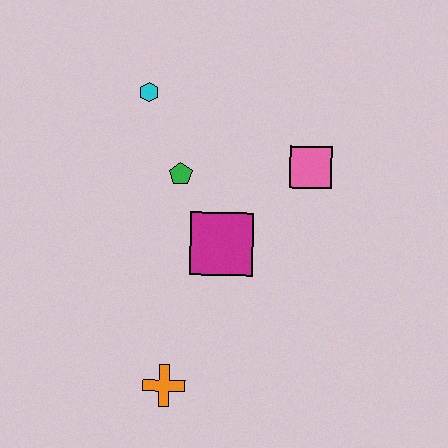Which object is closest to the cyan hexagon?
The green pentagon is closest to the cyan hexagon.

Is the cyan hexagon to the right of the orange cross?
No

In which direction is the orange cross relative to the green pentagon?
The orange cross is below the green pentagon.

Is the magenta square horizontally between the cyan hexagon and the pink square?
Yes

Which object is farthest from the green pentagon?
The orange cross is farthest from the green pentagon.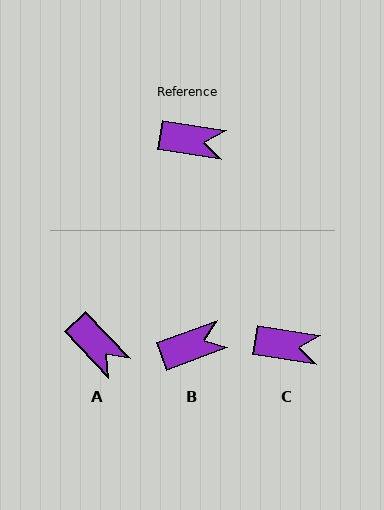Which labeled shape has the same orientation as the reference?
C.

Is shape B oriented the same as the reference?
No, it is off by about 30 degrees.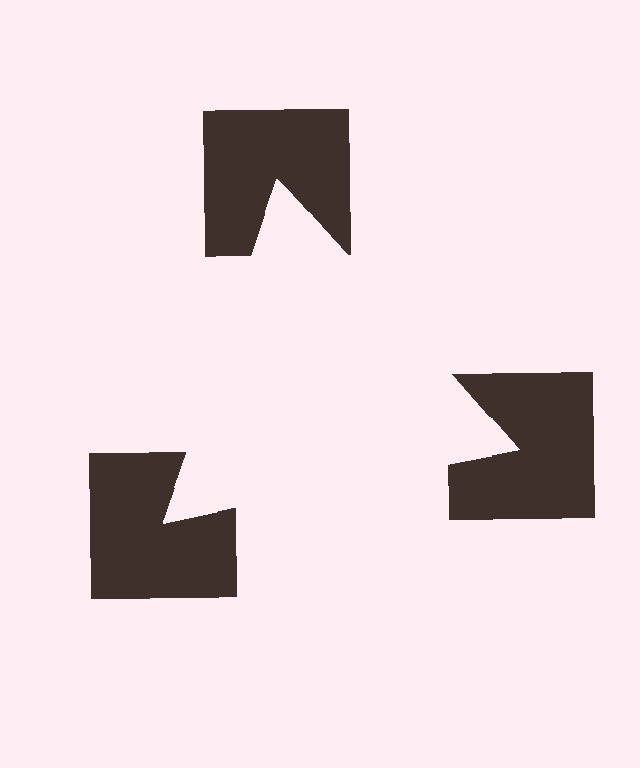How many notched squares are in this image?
There are 3 — one at each vertex of the illusory triangle.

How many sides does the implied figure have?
3 sides.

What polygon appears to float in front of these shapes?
An illusory triangle — its edges are inferred from the aligned wedge cuts in the notched squares, not physically drawn.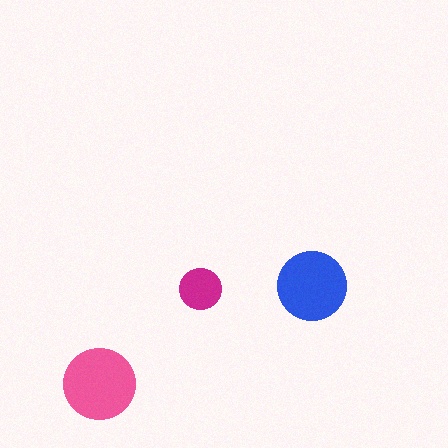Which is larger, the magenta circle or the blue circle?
The blue one.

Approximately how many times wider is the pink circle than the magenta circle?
About 1.5 times wider.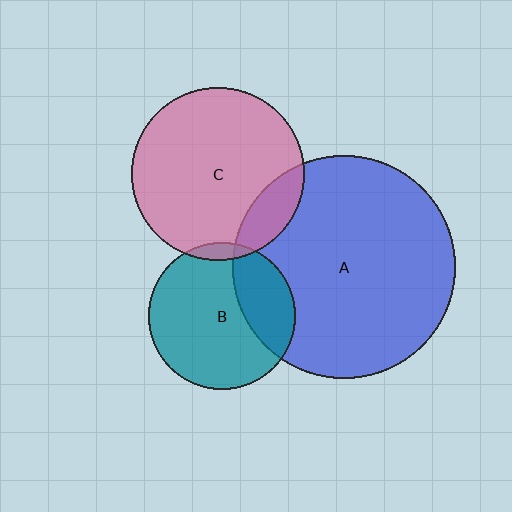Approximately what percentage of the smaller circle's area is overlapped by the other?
Approximately 15%.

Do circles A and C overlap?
Yes.